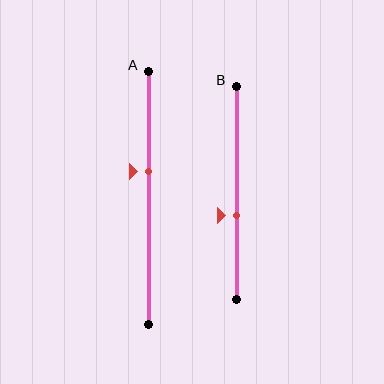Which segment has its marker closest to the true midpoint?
Segment B has its marker closest to the true midpoint.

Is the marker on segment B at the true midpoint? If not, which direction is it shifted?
No, the marker on segment B is shifted downward by about 10% of the segment length.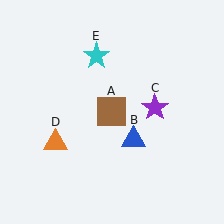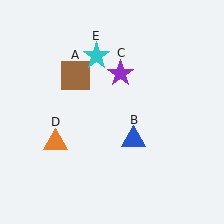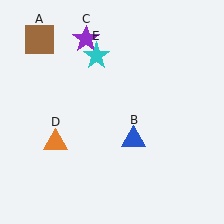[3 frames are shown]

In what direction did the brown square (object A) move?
The brown square (object A) moved up and to the left.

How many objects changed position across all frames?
2 objects changed position: brown square (object A), purple star (object C).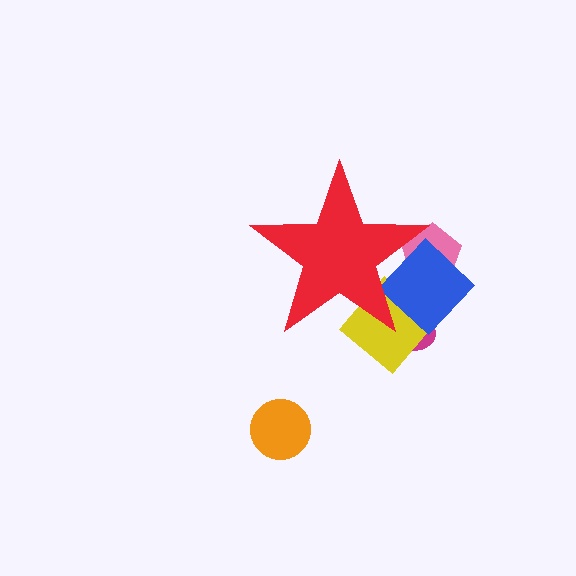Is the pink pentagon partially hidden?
Yes, the pink pentagon is partially hidden behind the red star.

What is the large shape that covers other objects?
A red star.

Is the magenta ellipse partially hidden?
Yes, the magenta ellipse is partially hidden behind the red star.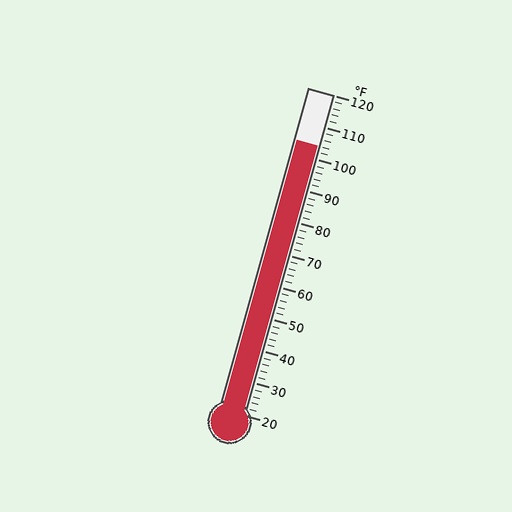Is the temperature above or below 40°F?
The temperature is above 40°F.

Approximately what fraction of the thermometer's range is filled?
The thermometer is filled to approximately 85% of its range.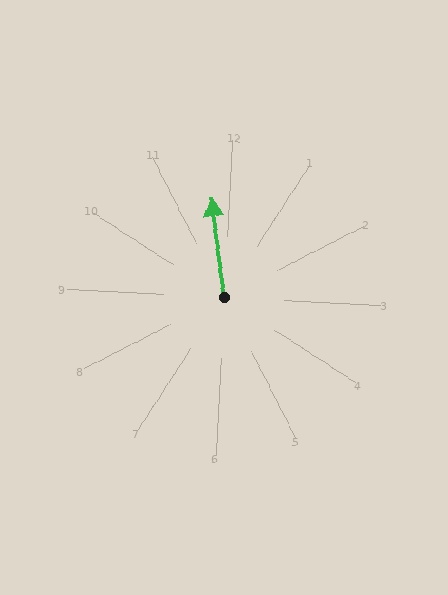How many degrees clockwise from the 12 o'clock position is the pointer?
Approximately 350 degrees.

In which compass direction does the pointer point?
North.